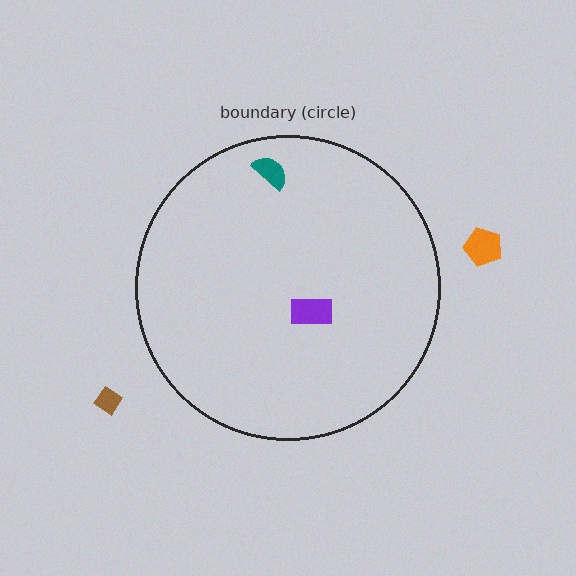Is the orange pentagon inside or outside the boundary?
Outside.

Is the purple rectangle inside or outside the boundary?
Inside.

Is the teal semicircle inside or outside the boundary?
Inside.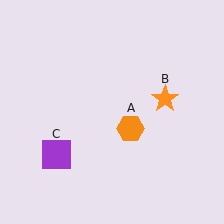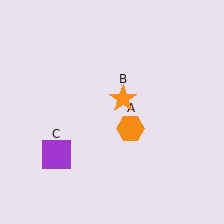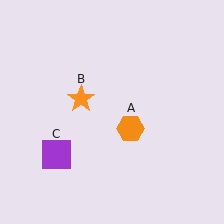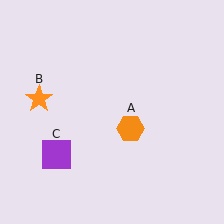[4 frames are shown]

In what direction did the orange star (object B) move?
The orange star (object B) moved left.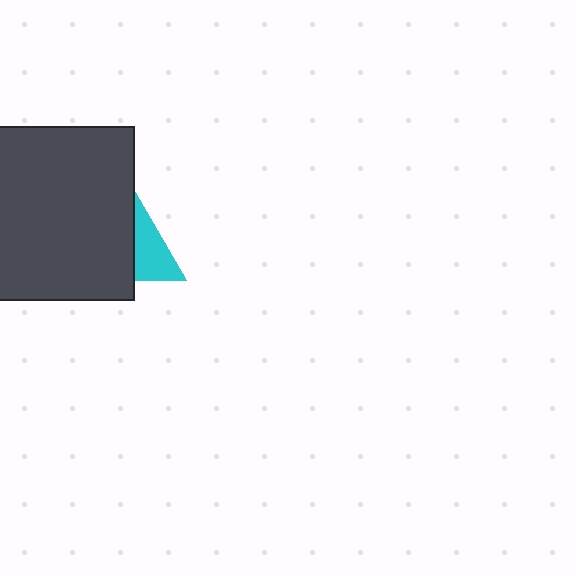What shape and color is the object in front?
The object in front is a dark gray square.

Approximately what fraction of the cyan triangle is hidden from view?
Roughly 61% of the cyan triangle is hidden behind the dark gray square.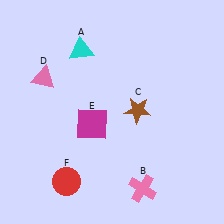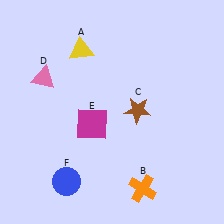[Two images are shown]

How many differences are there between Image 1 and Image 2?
There are 3 differences between the two images.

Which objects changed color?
A changed from cyan to yellow. B changed from pink to orange. F changed from red to blue.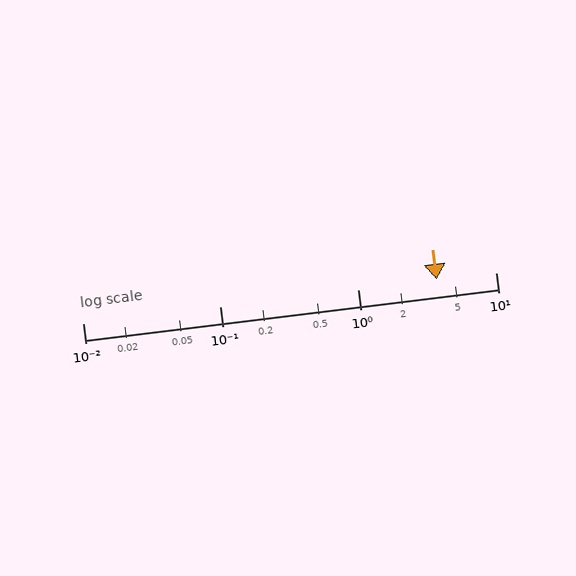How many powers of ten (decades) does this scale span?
The scale spans 3 decades, from 0.01 to 10.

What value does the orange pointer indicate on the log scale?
The pointer indicates approximately 3.7.